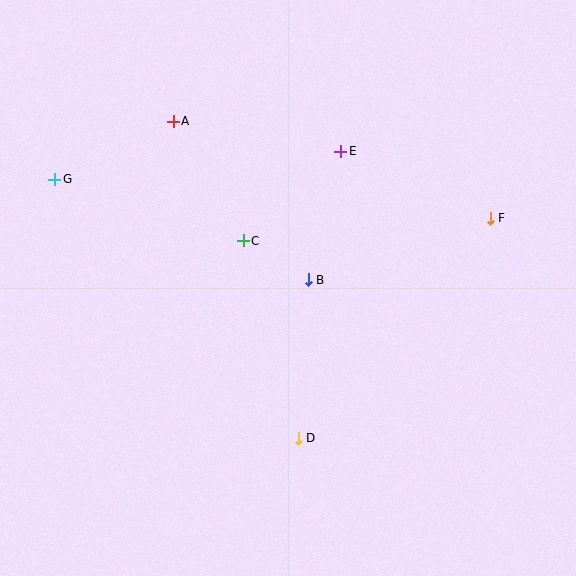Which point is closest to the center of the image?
Point B at (308, 280) is closest to the center.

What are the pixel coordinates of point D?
Point D is at (298, 438).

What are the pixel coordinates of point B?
Point B is at (308, 280).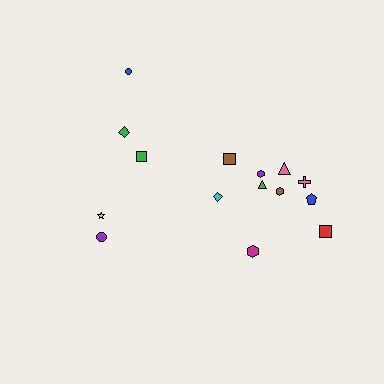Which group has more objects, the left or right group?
The right group.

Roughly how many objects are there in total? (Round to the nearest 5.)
Roughly 15 objects in total.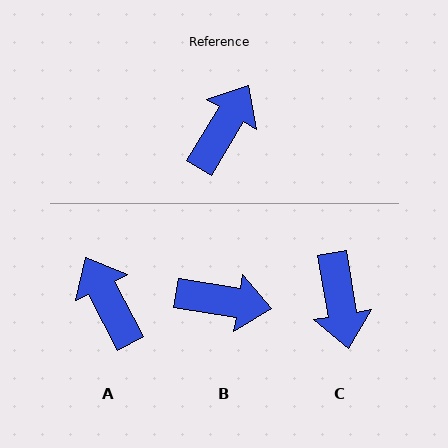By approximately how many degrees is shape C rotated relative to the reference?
Approximately 139 degrees clockwise.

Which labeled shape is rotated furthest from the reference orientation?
C, about 139 degrees away.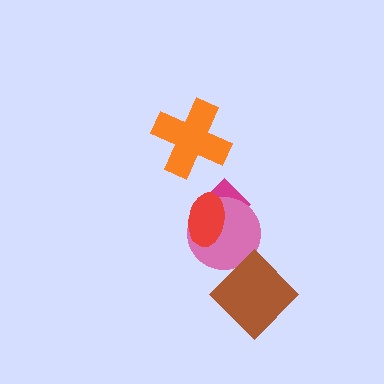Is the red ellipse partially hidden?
No, no other shape covers it.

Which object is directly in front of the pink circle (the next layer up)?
The red ellipse is directly in front of the pink circle.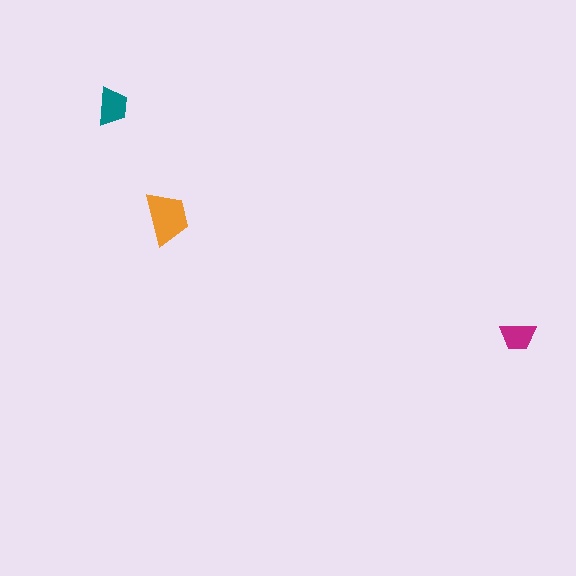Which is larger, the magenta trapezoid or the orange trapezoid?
The orange one.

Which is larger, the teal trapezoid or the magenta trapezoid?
The teal one.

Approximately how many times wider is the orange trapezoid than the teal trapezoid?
About 1.5 times wider.